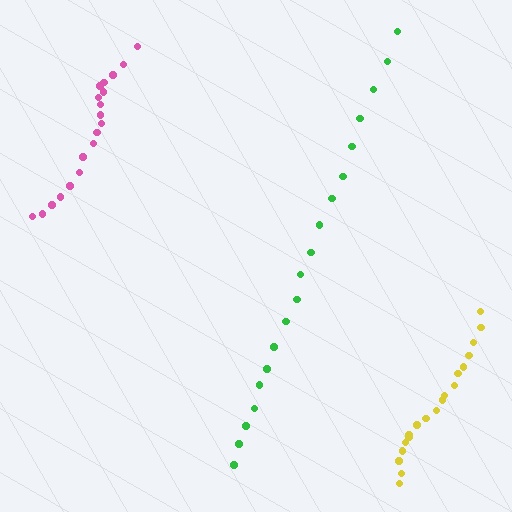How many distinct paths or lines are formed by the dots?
There are 3 distinct paths.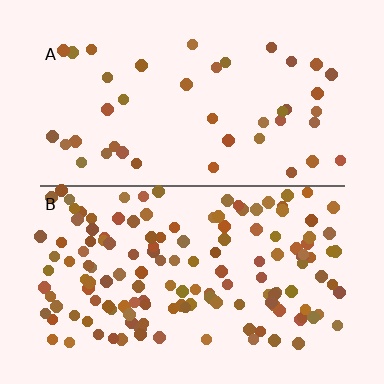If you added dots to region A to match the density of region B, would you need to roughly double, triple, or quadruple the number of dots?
Approximately triple.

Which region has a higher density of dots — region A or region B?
B (the bottom).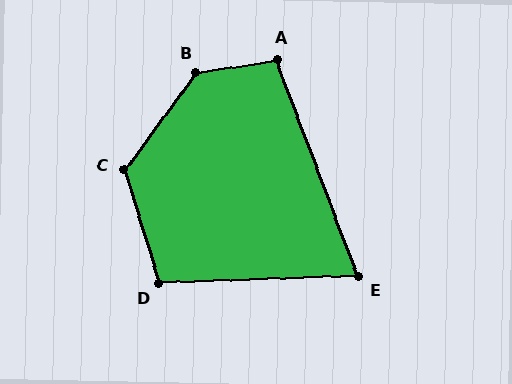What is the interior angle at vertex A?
Approximately 102 degrees (obtuse).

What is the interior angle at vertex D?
Approximately 105 degrees (obtuse).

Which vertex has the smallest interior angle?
E, at approximately 71 degrees.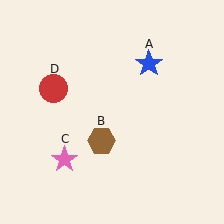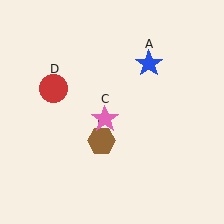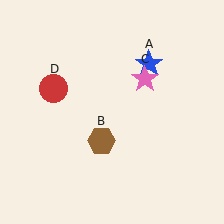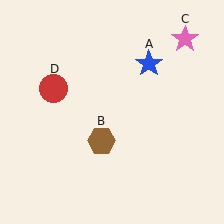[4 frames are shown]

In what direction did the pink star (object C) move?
The pink star (object C) moved up and to the right.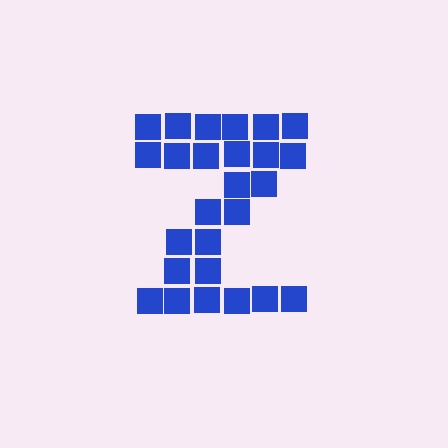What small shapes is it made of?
It is made of small squares.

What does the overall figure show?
The overall figure shows the letter Z.